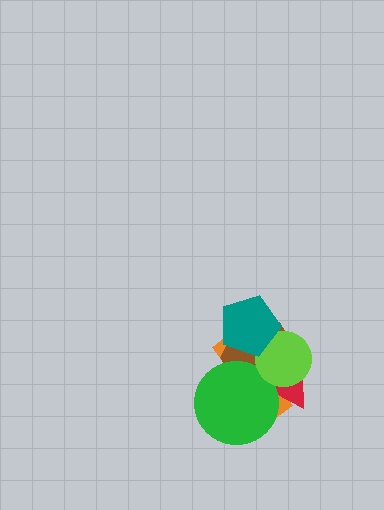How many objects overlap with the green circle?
3 objects overlap with the green circle.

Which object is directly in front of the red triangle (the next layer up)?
The green circle is directly in front of the red triangle.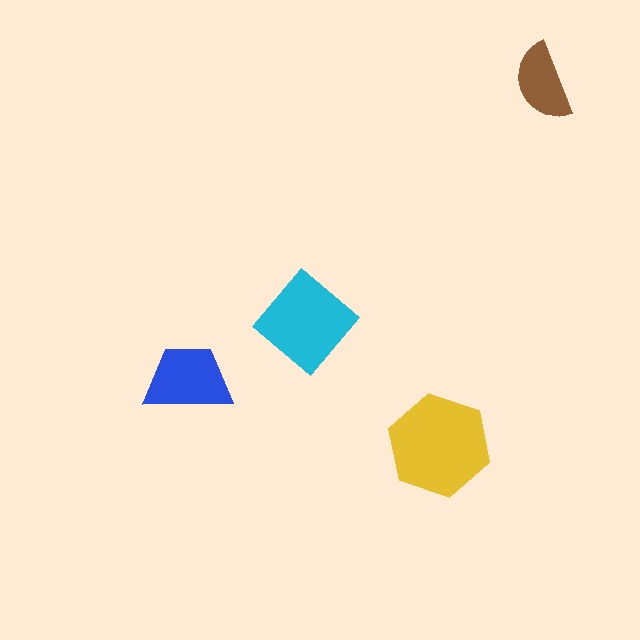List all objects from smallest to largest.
The brown semicircle, the blue trapezoid, the cyan diamond, the yellow hexagon.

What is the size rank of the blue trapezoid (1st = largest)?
3rd.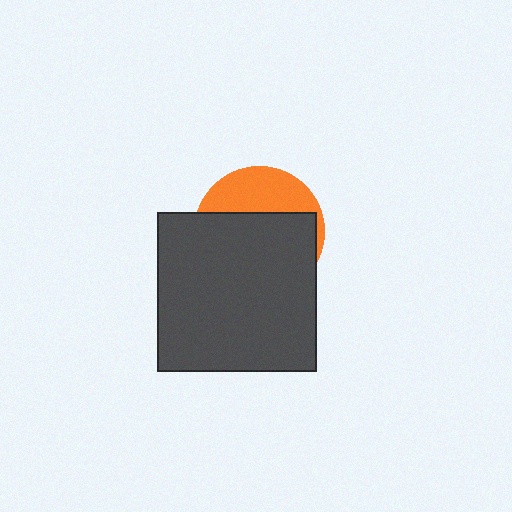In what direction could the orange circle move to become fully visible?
The orange circle could move up. That would shift it out from behind the dark gray square entirely.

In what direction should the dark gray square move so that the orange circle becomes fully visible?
The dark gray square should move down. That is the shortest direction to clear the overlap and leave the orange circle fully visible.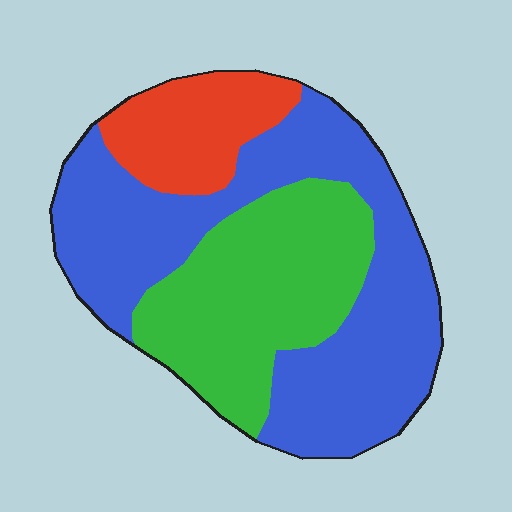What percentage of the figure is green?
Green takes up between a sixth and a third of the figure.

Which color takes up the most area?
Blue, at roughly 50%.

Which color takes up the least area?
Red, at roughly 15%.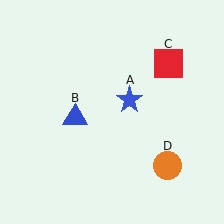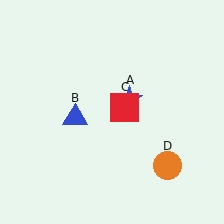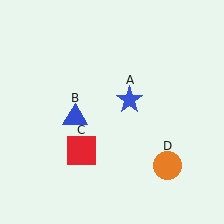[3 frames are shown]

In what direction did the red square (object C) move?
The red square (object C) moved down and to the left.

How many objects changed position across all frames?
1 object changed position: red square (object C).